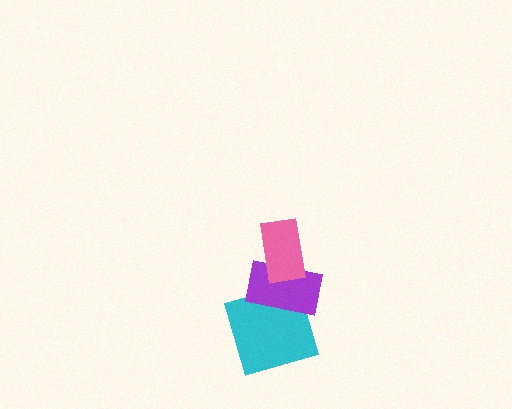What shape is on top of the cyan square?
The purple rectangle is on top of the cyan square.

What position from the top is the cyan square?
The cyan square is 3rd from the top.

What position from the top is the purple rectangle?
The purple rectangle is 2nd from the top.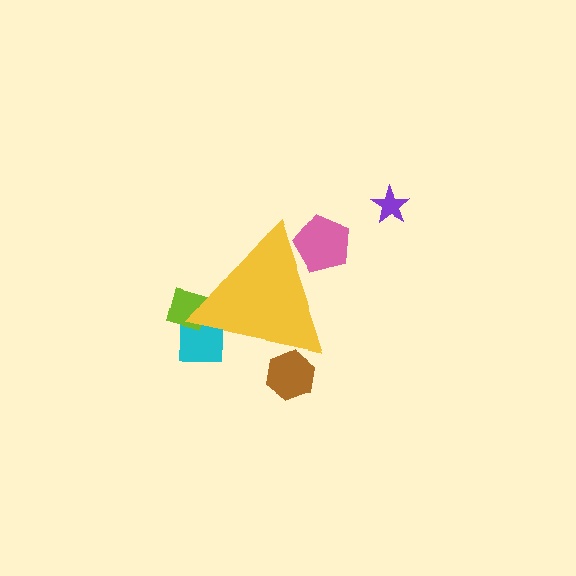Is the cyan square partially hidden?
Yes, the cyan square is partially hidden behind the yellow triangle.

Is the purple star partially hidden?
No, the purple star is fully visible.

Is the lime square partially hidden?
Yes, the lime square is partially hidden behind the yellow triangle.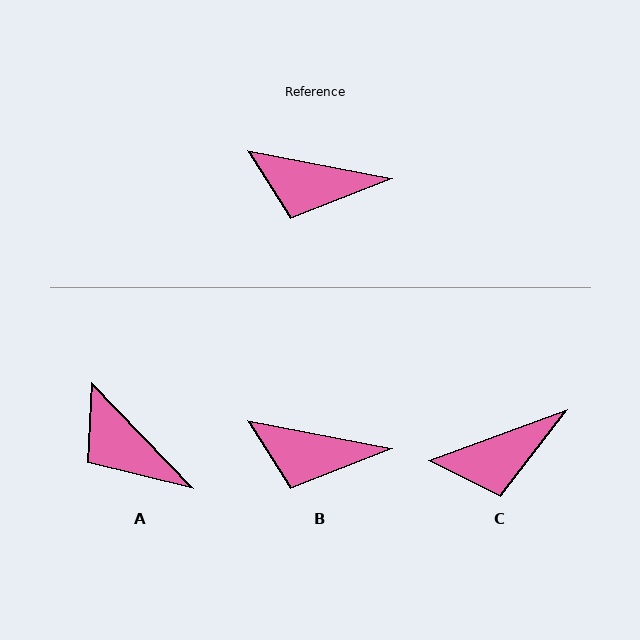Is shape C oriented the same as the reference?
No, it is off by about 31 degrees.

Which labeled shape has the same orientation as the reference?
B.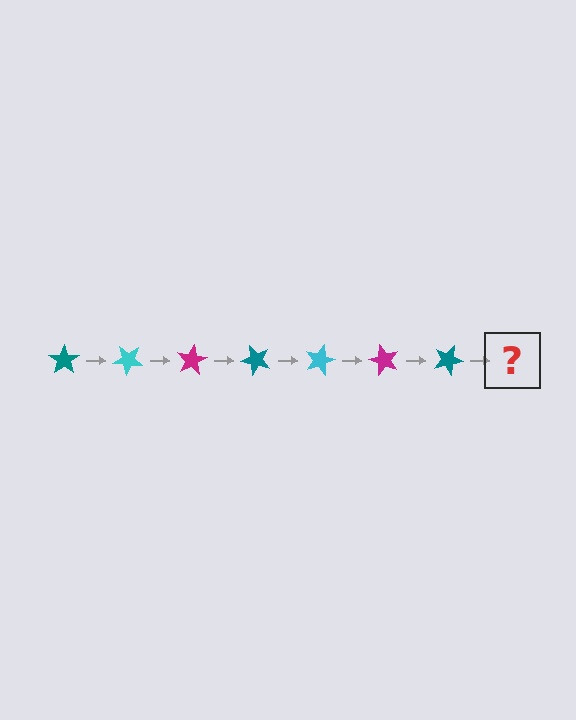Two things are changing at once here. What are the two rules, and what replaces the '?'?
The two rules are that it rotates 40 degrees each step and the color cycles through teal, cyan, and magenta. The '?' should be a cyan star, rotated 280 degrees from the start.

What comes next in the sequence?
The next element should be a cyan star, rotated 280 degrees from the start.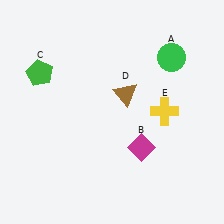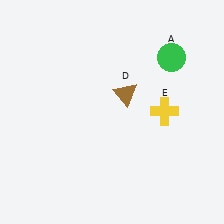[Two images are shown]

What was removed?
The magenta diamond (B), the green pentagon (C) were removed in Image 2.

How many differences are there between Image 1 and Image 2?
There are 2 differences between the two images.